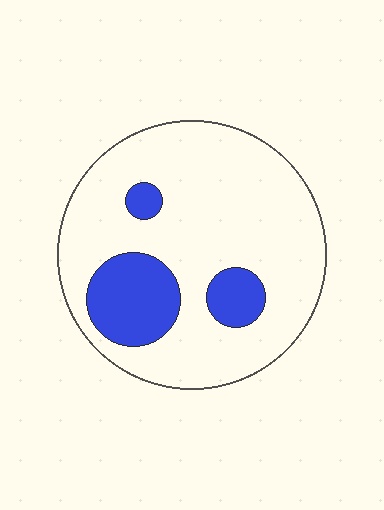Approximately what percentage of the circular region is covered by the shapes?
Approximately 20%.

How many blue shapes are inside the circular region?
3.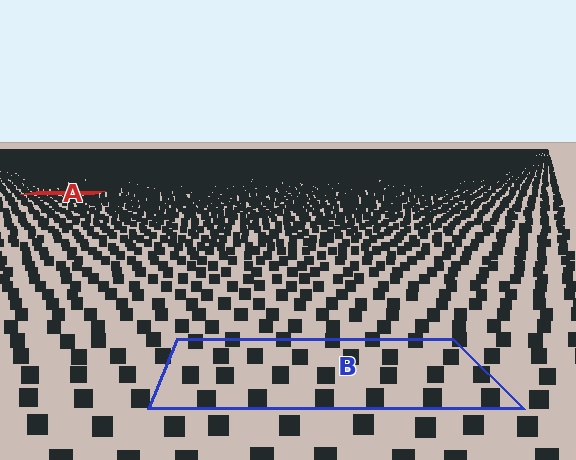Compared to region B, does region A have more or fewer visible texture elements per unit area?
Region A has more texture elements per unit area — they are packed more densely because it is farther away.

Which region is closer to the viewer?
Region B is closer. The texture elements there are larger and more spread out.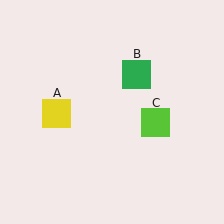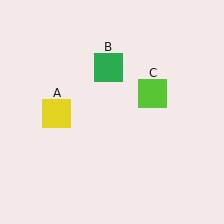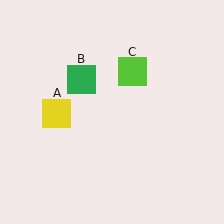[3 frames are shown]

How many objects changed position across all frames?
2 objects changed position: green square (object B), lime square (object C).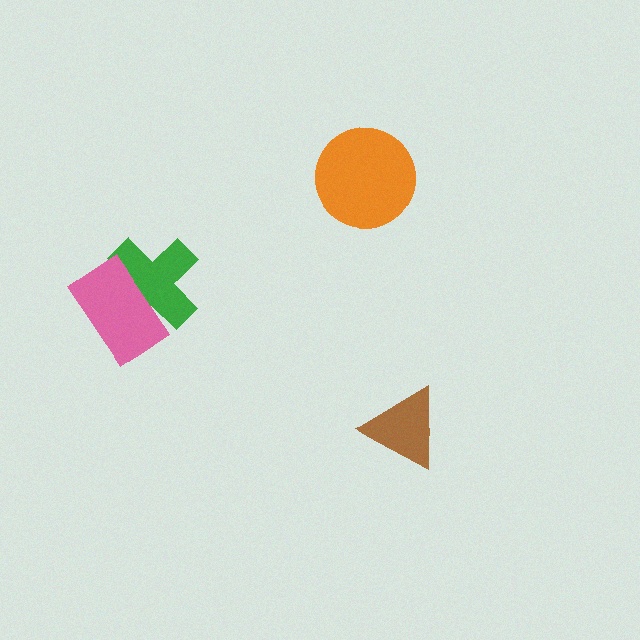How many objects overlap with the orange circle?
0 objects overlap with the orange circle.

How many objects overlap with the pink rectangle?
1 object overlaps with the pink rectangle.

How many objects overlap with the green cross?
1 object overlaps with the green cross.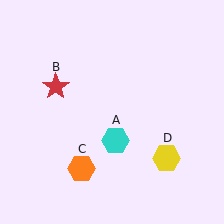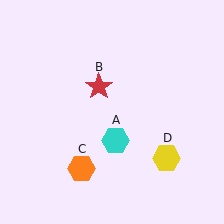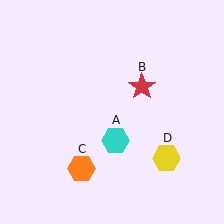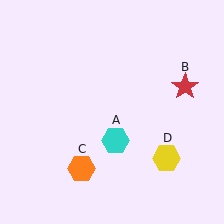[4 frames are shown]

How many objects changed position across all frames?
1 object changed position: red star (object B).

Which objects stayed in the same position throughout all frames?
Cyan hexagon (object A) and orange hexagon (object C) and yellow hexagon (object D) remained stationary.